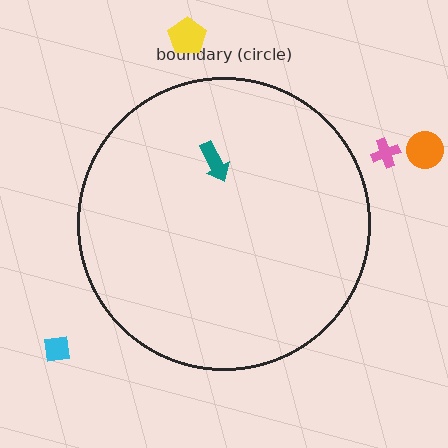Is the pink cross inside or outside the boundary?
Outside.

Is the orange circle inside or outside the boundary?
Outside.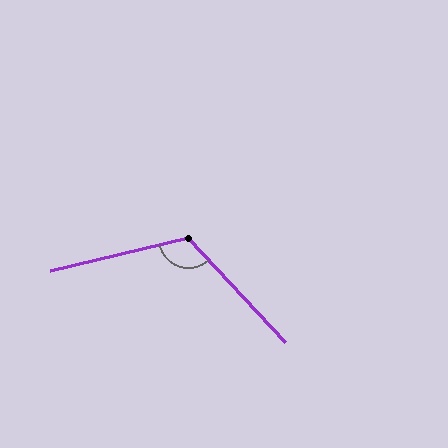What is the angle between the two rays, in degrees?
Approximately 119 degrees.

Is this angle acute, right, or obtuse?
It is obtuse.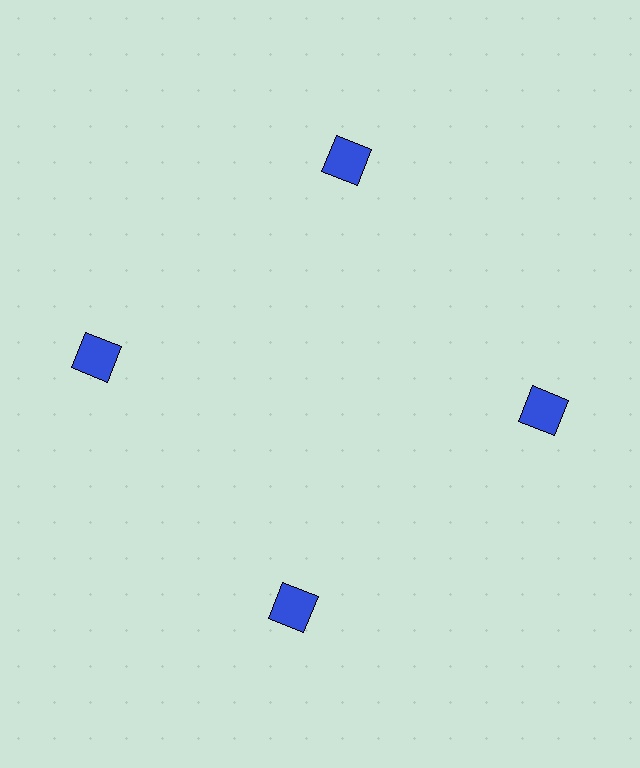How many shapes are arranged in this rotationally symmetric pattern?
There are 4 shapes, arranged in 4 groups of 1.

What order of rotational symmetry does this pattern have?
This pattern has 4-fold rotational symmetry.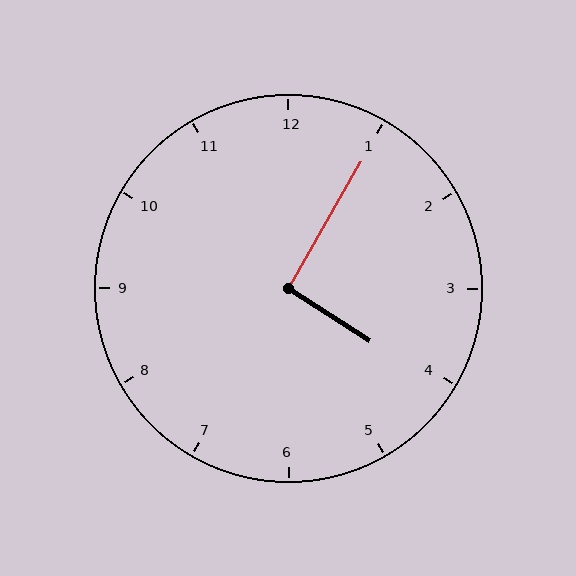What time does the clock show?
4:05.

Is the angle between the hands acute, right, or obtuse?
It is right.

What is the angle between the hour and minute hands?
Approximately 92 degrees.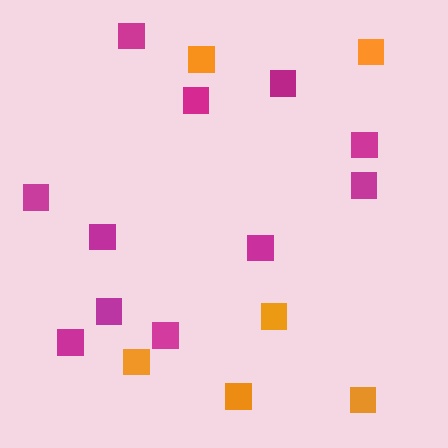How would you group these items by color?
There are 2 groups: one group of orange squares (6) and one group of magenta squares (11).